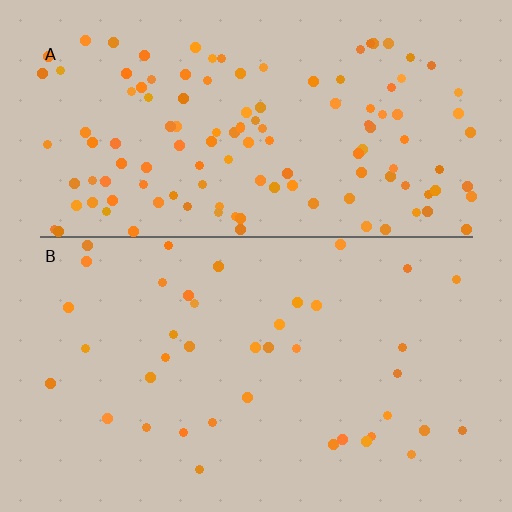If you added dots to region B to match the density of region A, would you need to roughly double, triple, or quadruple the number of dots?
Approximately triple.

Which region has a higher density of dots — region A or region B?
A (the top).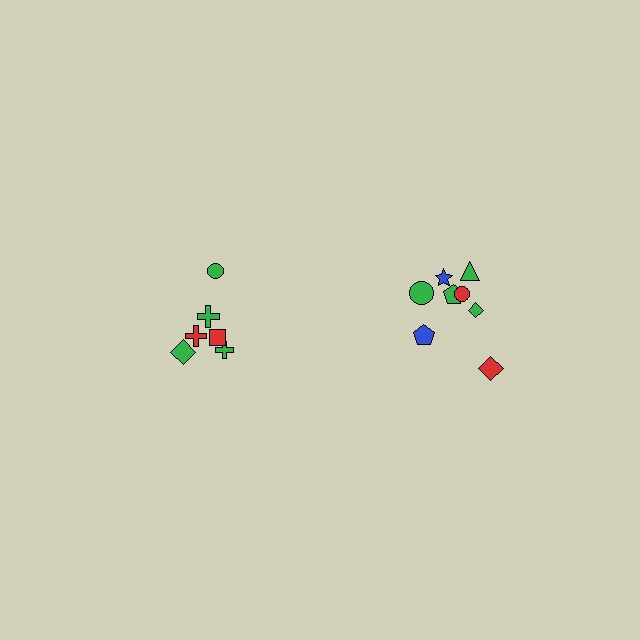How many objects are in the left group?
There are 6 objects.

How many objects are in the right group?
There are 8 objects.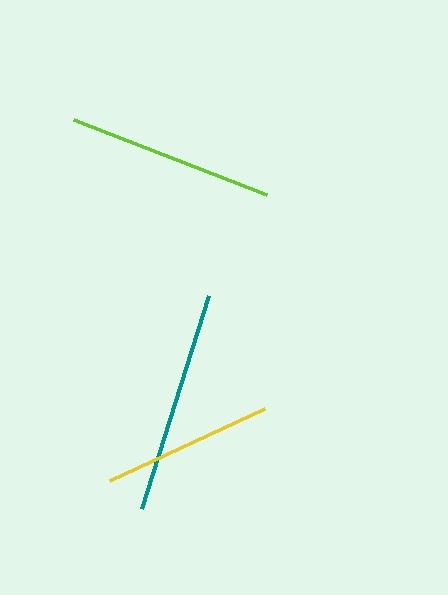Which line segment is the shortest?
The yellow line is the shortest at approximately 171 pixels.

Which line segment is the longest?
The teal line is the longest at approximately 224 pixels.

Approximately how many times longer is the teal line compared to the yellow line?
The teal line is approximately 1.3 times the length of the yellow line.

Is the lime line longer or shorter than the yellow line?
The lime line is longer than the yellow line.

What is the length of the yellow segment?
The yellow segment is approximately 171 pixels long.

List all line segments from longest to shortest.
From longest to shortest: teal, lime, yellow.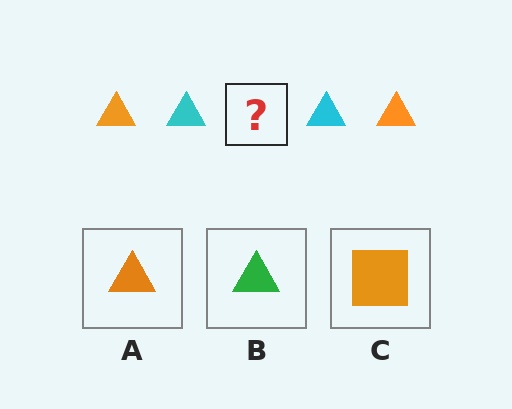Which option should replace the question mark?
Option A.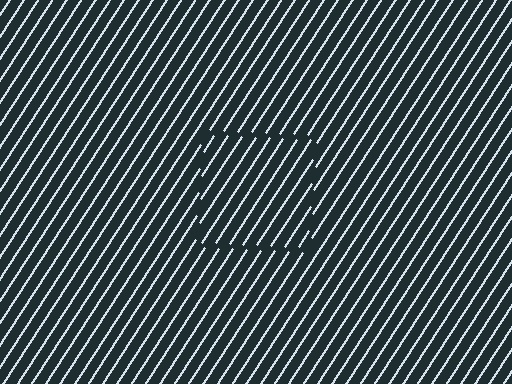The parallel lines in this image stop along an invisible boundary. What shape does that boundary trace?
An illusory square. The interior of the shape contains the same grating, shifted by half a period — the contour is defined by the phase discontinuity where line-ends from the inner and outer gratings abut.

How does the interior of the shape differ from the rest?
The interior of the shape contains the same grating, shifted by half a period — the contour is defined by the phase discontinuity where line-ends from the inner and outer gratings abut.